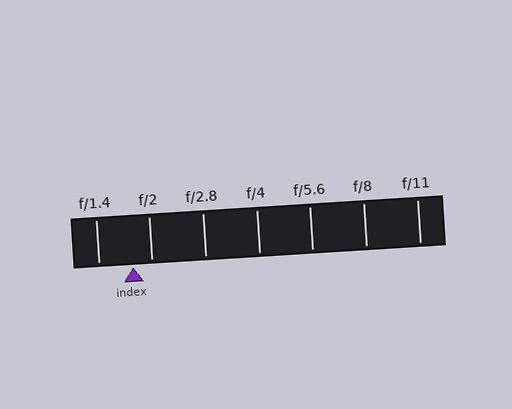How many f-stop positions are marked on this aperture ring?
There are 7 f-stop positions marked.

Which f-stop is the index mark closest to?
The index mark is closest to f/2.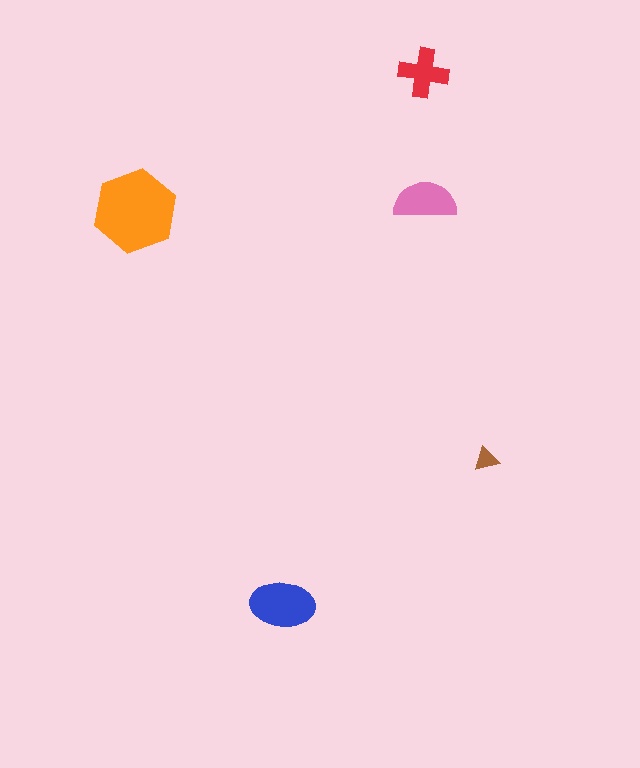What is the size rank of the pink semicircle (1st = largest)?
3rd.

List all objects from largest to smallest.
The orange hexagon, the blue ellipse, the pink semicircle, the red cross, the brown triangle.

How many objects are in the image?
There are 5 objects in the image.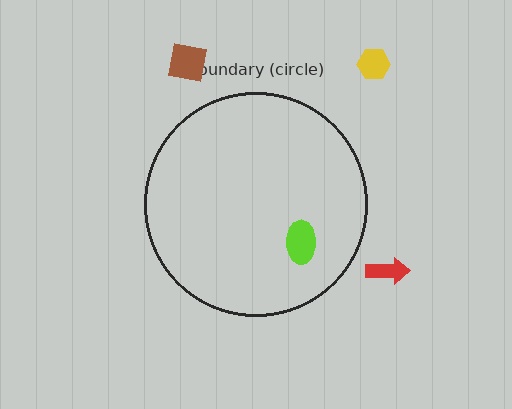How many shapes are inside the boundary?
1 inside, 3 outside.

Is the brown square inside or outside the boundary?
Outside.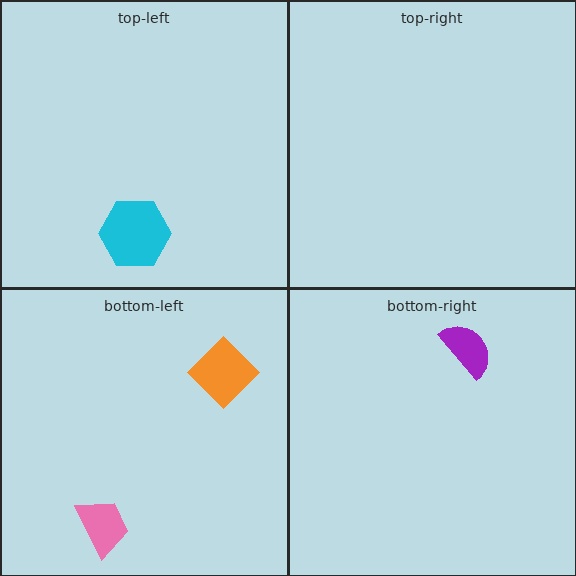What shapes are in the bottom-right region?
The purple semicircle.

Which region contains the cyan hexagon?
The top-left region.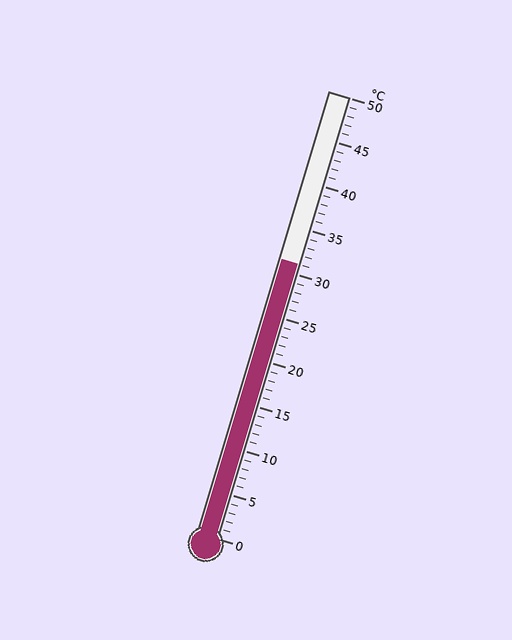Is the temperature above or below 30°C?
The temperature is above 30°C.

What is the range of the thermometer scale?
The thermometer scale ranges from 0°C to 50°C.